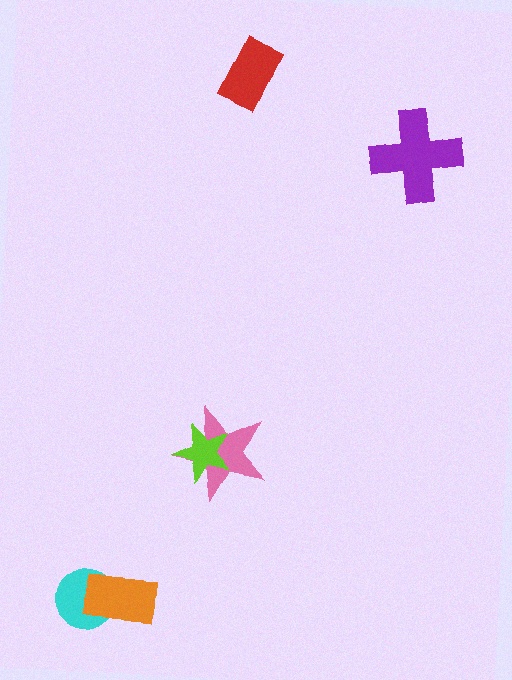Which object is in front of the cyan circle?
The orange rectangle is in front of the cyan circle.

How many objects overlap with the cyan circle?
1 object overlaps with the cyan circle.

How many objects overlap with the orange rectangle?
1 object overlaps with the orange rectangle.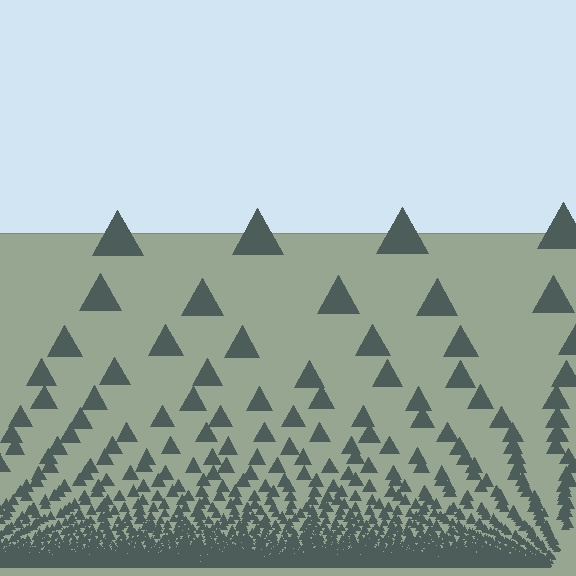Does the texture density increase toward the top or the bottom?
Density increases toward the bottom.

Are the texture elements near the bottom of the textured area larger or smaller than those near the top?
Smaller. The gradient is inverted — elements near the bottom are smaller and denser.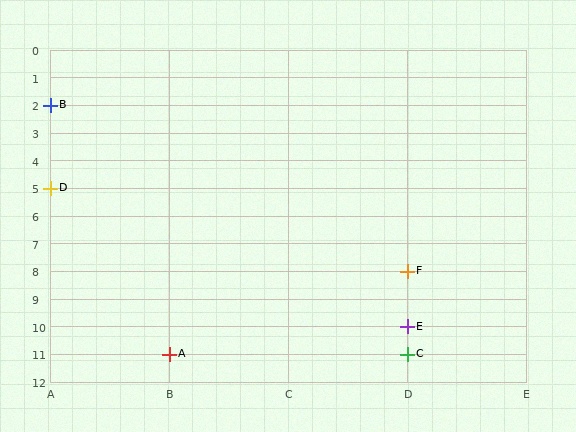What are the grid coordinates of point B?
Point B is at grid coordinates (A, 2).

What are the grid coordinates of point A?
Point A is at grid coordinates (B, 11).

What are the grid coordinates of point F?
Point F is at grid coordinates (D, 8).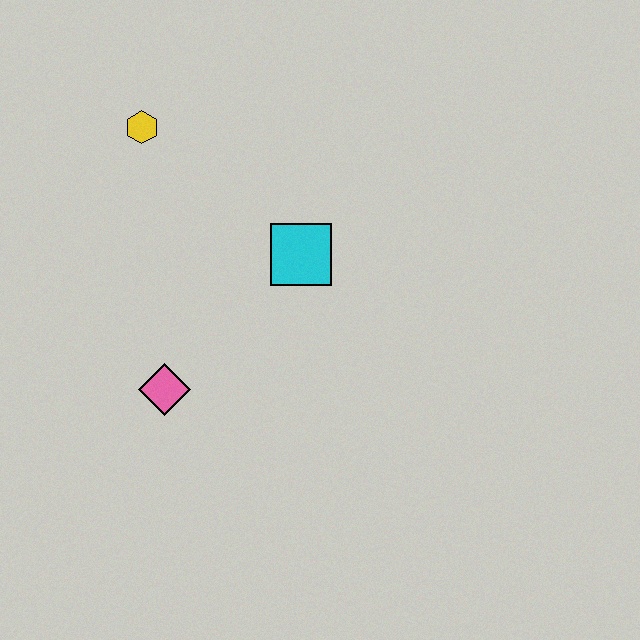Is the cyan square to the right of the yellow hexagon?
Yes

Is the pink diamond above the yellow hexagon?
No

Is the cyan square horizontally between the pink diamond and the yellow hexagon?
No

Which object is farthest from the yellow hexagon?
The pink diamond is farthest from the yellow hexagon.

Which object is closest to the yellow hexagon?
The cyan square is closest to the yellow hexagon.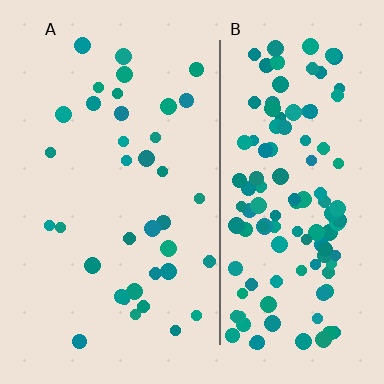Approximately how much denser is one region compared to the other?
Approximately 3.4× — region B over region A.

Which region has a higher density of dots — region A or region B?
B (the right).